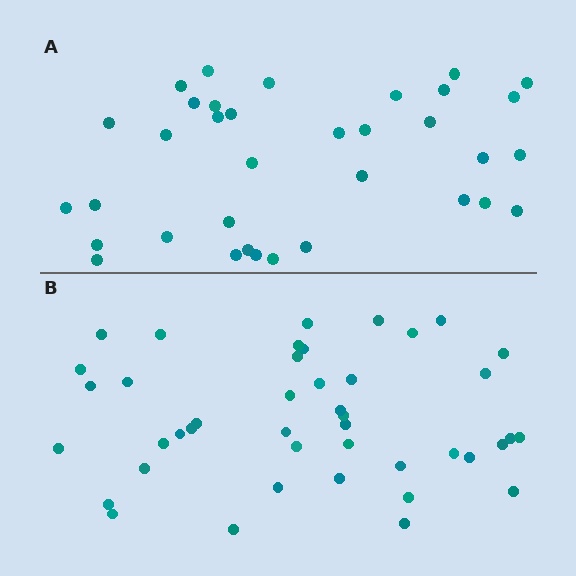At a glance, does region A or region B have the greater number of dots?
Region B (the bottom region) has more dots.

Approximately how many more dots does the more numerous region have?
Region B has roughly 8 or so more dots than region A.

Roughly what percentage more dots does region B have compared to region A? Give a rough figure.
About 25% more.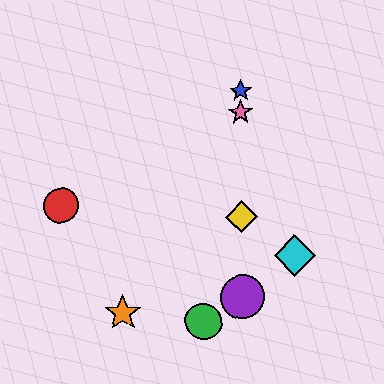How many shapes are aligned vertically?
4 shapes (the blue star, the yellow diamond, the purple circle, the pink star) are aligned vertically.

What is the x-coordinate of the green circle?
The green circle is at x≈204.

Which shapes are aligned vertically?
The blue star, the yellow diamond, the purple circle, the pink star are aligned vertically.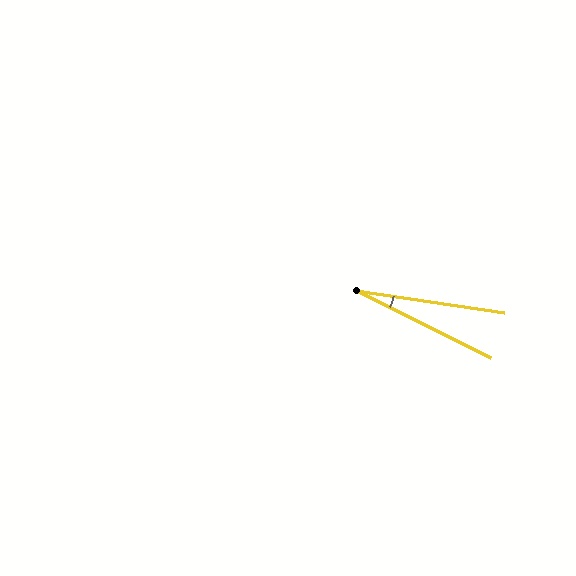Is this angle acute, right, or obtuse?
It is acute.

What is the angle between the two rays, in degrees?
Approximately 18 degrees.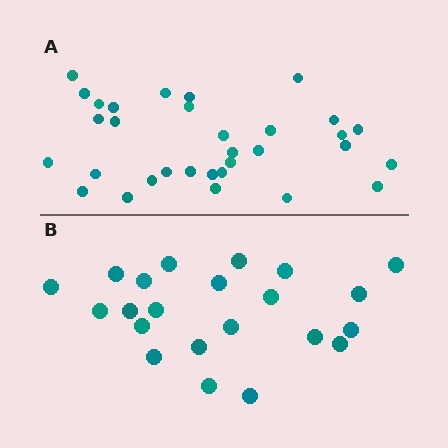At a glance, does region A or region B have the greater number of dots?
Region A (the top region) has more dots.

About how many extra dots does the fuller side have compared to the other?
Region A has roughly 10 or so more dots than region B.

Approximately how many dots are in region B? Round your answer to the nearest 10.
About 20 dots. (The exact count is 22, which rounds to 20.)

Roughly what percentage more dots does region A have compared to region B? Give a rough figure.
About 45% more.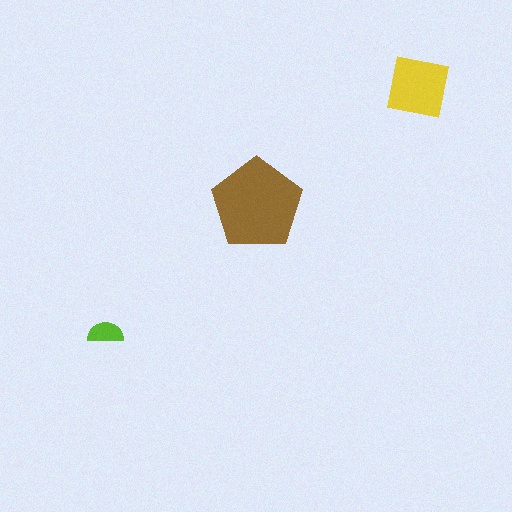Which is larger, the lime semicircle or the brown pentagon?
The brown pentagon.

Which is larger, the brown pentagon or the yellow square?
The brown pentagon.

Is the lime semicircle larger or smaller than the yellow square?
Smaller.